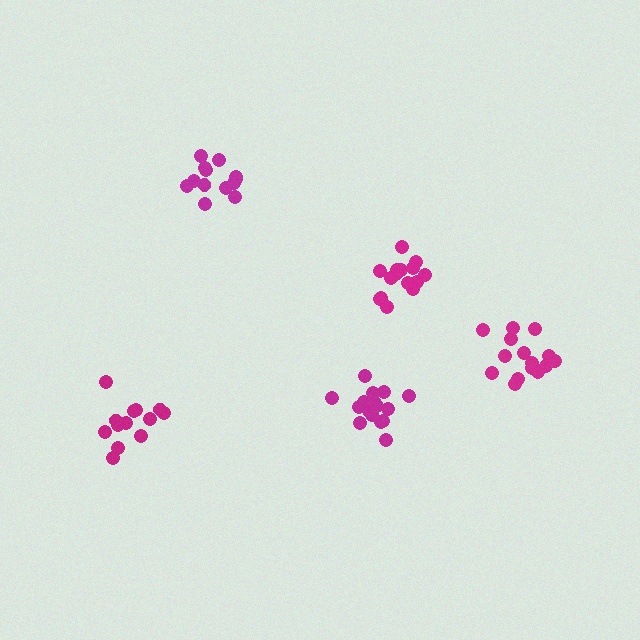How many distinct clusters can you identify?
There are 5 distinct clusters.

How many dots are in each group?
Group 1: 13 dots, Group 2: 16 dots, Group 3: 16 dots, Group 4: 15 dots, Group 5: 13 dots (73 total).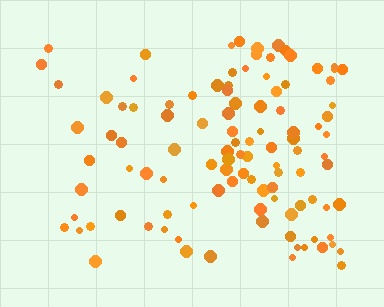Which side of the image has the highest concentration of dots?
The right.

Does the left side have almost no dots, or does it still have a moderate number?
Still a moderate number, just noticeably fewer than the right.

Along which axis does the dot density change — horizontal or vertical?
Horizontal.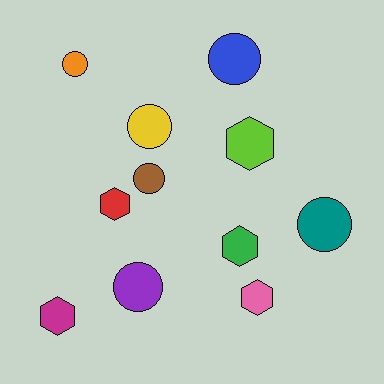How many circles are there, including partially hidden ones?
There are 6 circles.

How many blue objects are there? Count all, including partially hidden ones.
There is 1 blue object.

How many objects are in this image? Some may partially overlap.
There are 11 objects.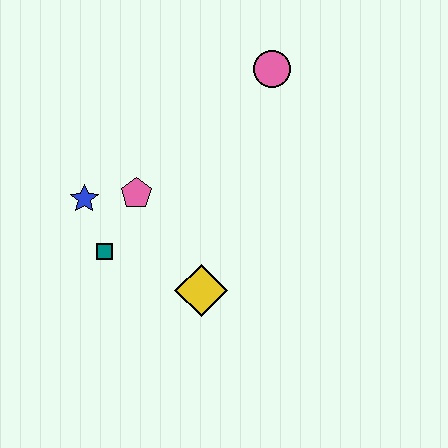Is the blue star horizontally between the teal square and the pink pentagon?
No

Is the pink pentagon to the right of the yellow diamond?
No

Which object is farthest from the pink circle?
The teal square is farthest from the pink circle.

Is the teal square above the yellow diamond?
Yes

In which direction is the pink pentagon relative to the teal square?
The pink pentagon is above the teal square.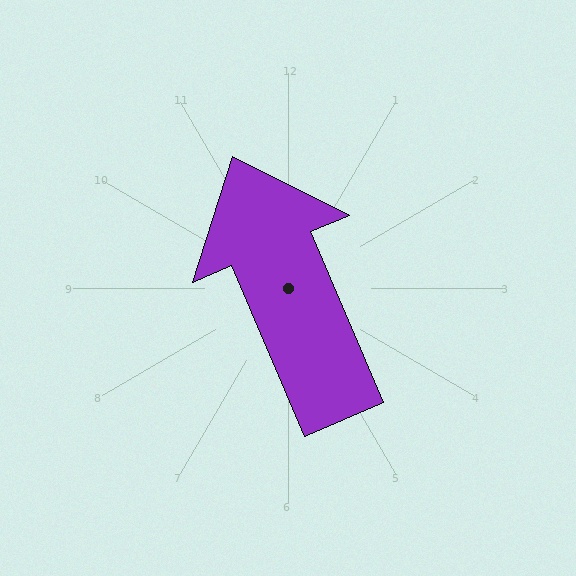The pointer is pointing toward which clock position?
Roughly 11 o'clock.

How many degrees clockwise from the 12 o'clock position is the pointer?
Approximately 337 degrees.